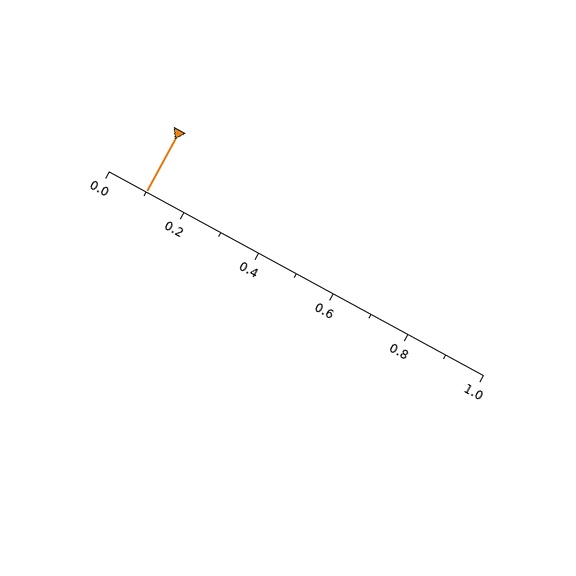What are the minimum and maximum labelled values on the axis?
The axis runs from 0.0 to 1.0.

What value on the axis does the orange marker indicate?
The marker indicates approximately 0.1.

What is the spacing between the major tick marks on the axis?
The major ticks are spaced 0.2 apart.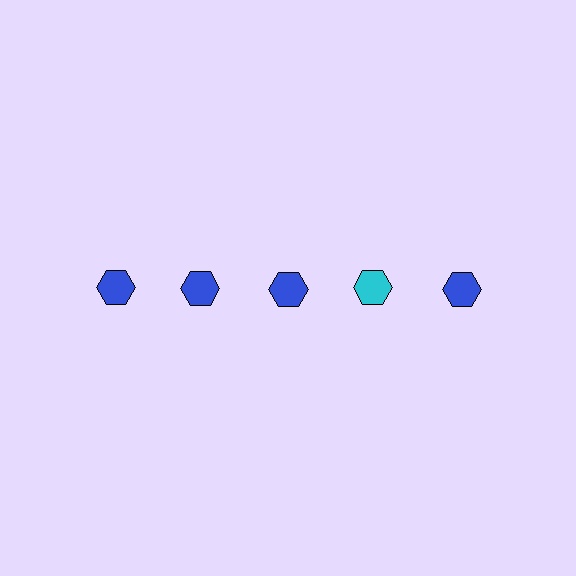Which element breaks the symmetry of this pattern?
The cyan hexagon in the top row, second from right column breaks the symmetry. All other shapes are blue hexagons.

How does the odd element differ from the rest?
It has a different color: cyan instead of blue.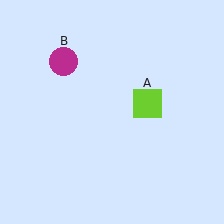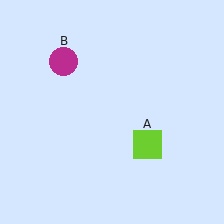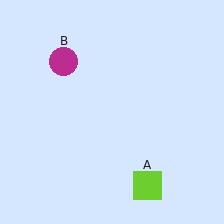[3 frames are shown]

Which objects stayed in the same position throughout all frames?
Magenta circle (object B) remained stationary.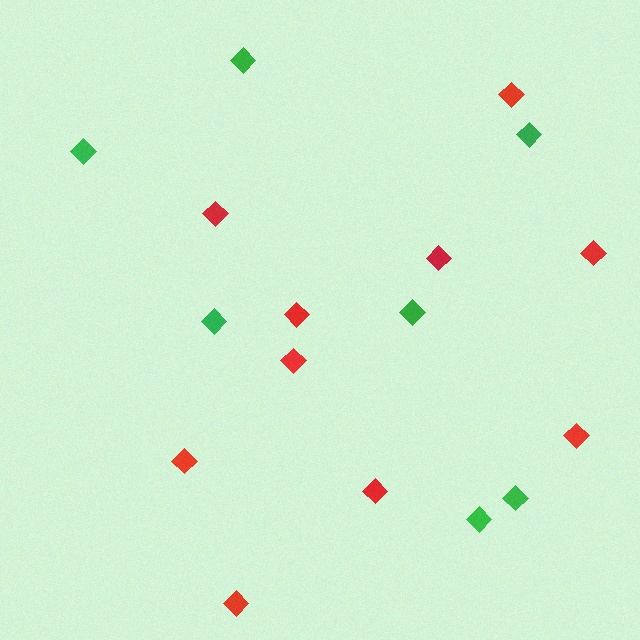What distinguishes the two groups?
There are 2 groups: one group of green diamonds (7) and one group of red diamonds (10).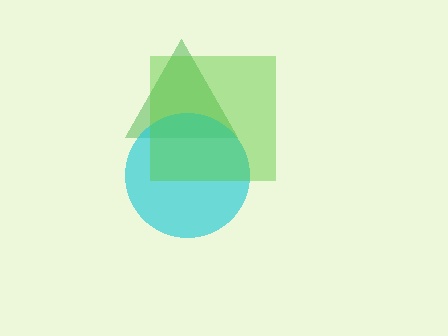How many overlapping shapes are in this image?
There are 3 overlapping shapes in the image.